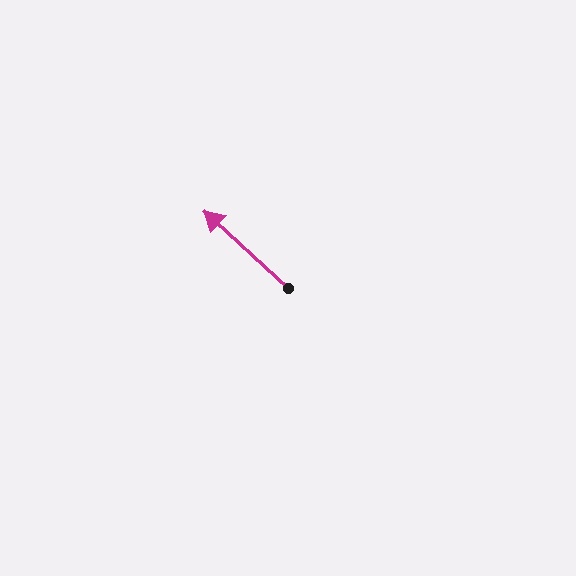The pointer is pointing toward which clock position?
Roughly 10 o'clock.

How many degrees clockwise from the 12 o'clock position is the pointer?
Approximately 312 degrees.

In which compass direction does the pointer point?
Northwest.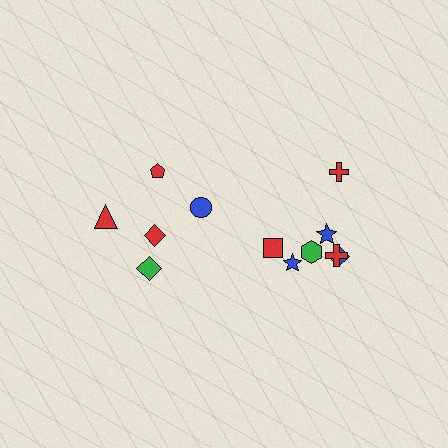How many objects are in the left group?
There are 5 objects.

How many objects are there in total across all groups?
There are 12 objects.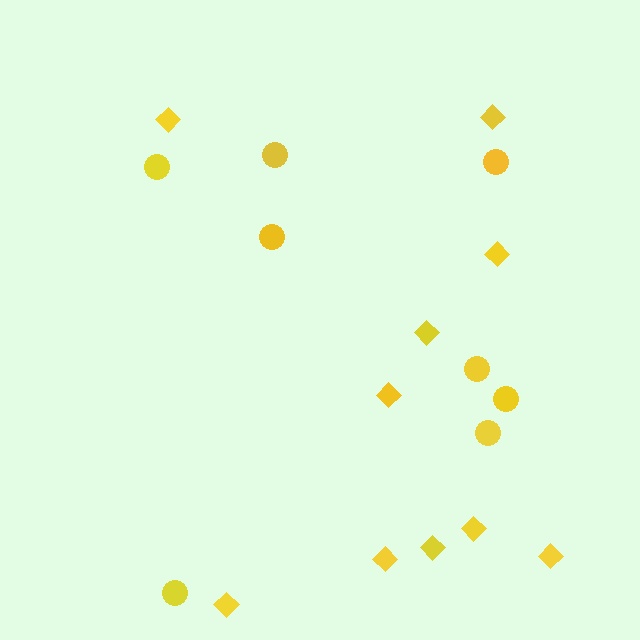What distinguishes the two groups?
There are 2 groups: one group of diamonds (10) and one group of circles (8).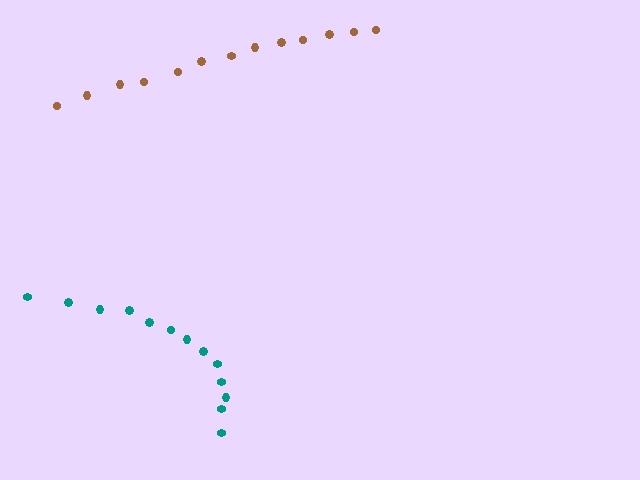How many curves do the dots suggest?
There are 2 distinct paths.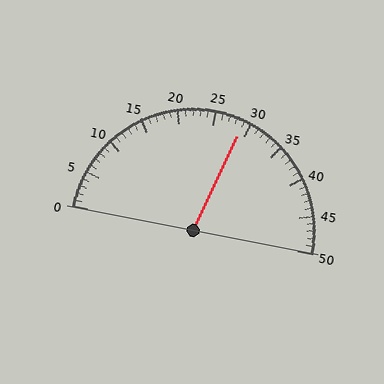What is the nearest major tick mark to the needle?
The nearest major tick mark is 30.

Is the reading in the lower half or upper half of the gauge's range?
The reading is in the upper half of the range (0 to 50).